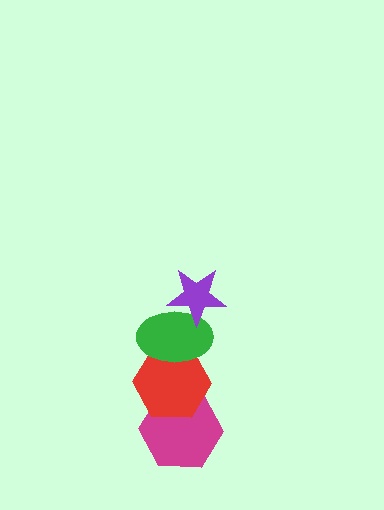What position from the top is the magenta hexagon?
The magenta hexagon is 4th from the top.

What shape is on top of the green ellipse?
The purple star is on top of the green ellipse.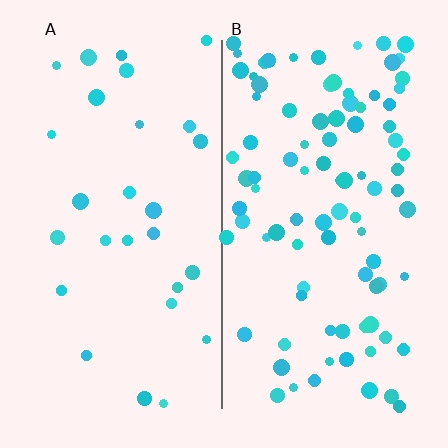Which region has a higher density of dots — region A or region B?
B (the right).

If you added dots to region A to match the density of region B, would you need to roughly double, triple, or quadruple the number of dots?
Approximately triple.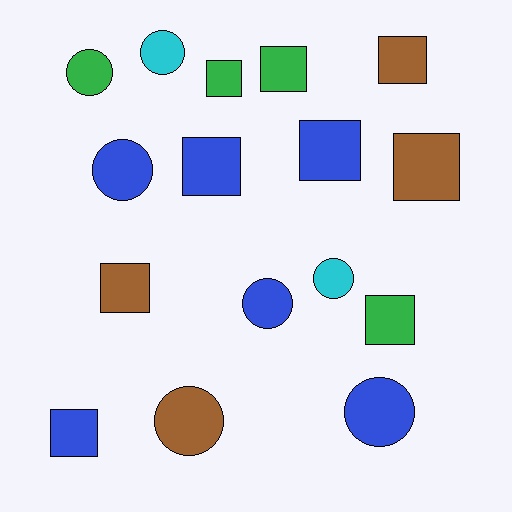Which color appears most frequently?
Blue, with 6 objects.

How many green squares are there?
There are 3 green squares.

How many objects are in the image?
There are 16 objects.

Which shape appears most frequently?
Square, with 9 objects.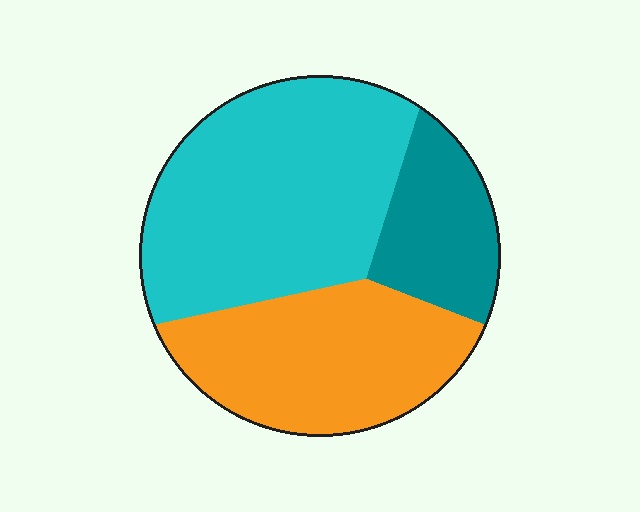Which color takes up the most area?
Cyan, at roughly 50%.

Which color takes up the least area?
Teal, at roughly 20%.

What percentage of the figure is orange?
Orange takes up about one third (1/3) of the figure.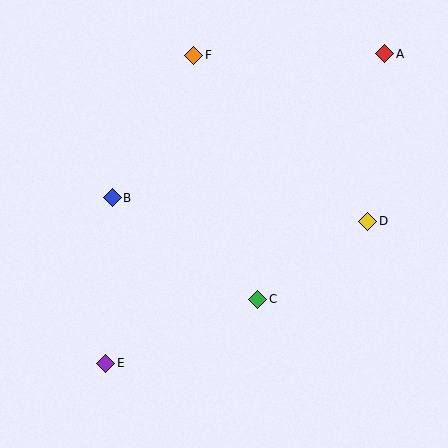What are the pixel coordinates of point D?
Point D is at (368, 221).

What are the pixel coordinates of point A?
Point A is at (385, 54).